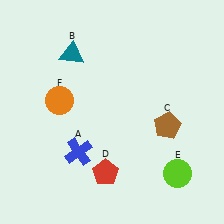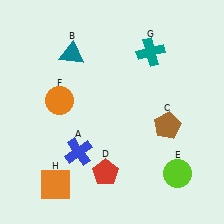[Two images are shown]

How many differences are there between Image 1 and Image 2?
There are 2 differences between the two images.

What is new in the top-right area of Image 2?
A teal cross (G) was added in the top-right area of Image 2.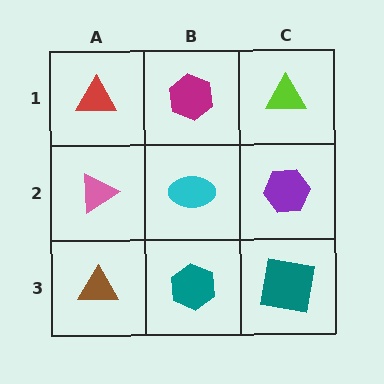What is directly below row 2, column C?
A teal square.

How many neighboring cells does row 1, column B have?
3.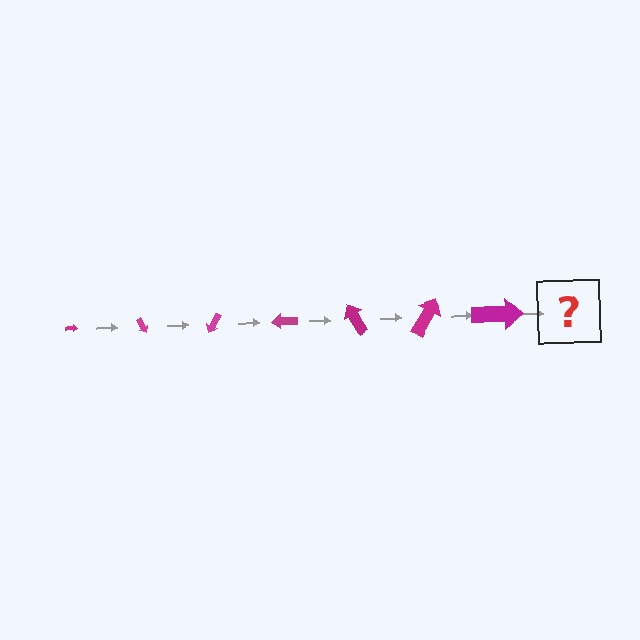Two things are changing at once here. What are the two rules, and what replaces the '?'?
The two rules are that the arrow grows larger each step and it rotates 60 degrees each step. The '?' should be an arrow, larger than the previous one and rotated 420 degrees from the start.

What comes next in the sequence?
The next element should be an arrow, larger than the previous one and rotated 420 degrees from the start.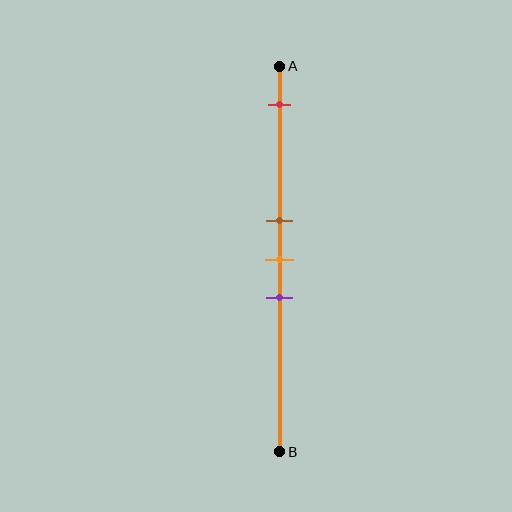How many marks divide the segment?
There are 4 marks dividing the segment.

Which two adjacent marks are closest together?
The brown and orange marks are the closest adjacent pair.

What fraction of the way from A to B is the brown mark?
The brown mark is approximately 40% (0.4) of the way from A to B.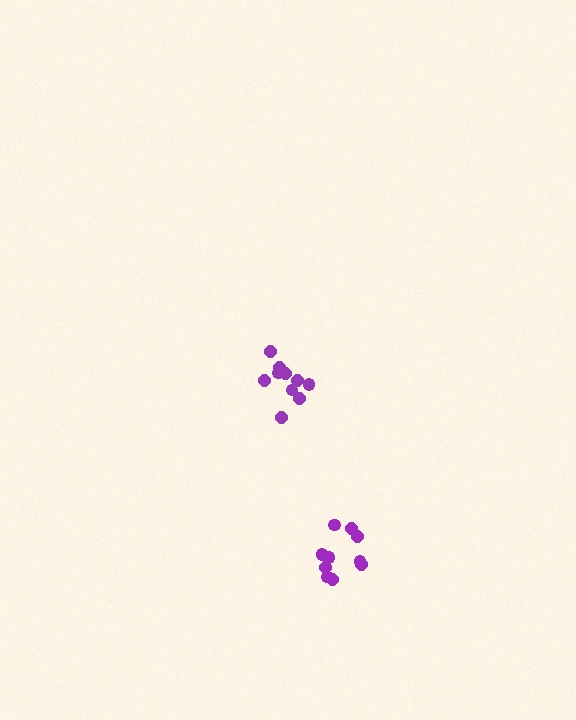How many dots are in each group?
Group 1: 11 dots, Group 2: 10 dots (21 total).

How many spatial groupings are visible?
There are 2 spatial groupings.